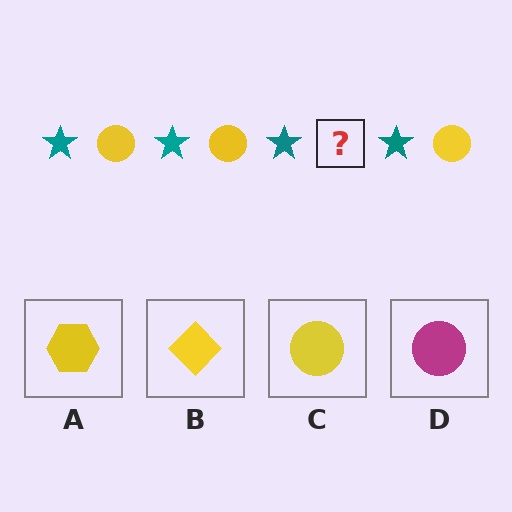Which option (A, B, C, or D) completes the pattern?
C.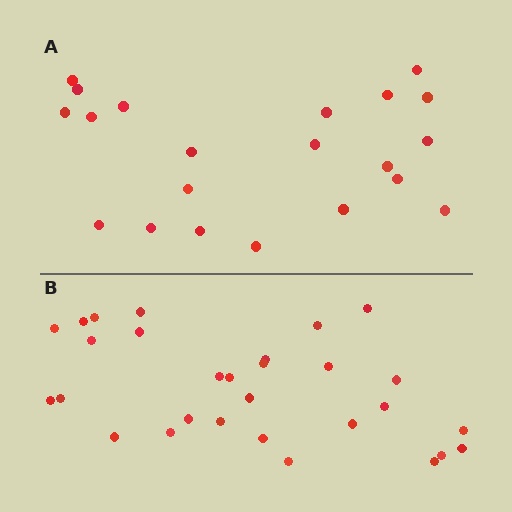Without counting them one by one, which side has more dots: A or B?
Region B (the bottom region) has more dots.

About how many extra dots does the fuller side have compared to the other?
Region B has roughly 8 or so more dots than region A.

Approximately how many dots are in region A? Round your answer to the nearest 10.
About 20 dots. (The exact count is 21, which rounds to 20.)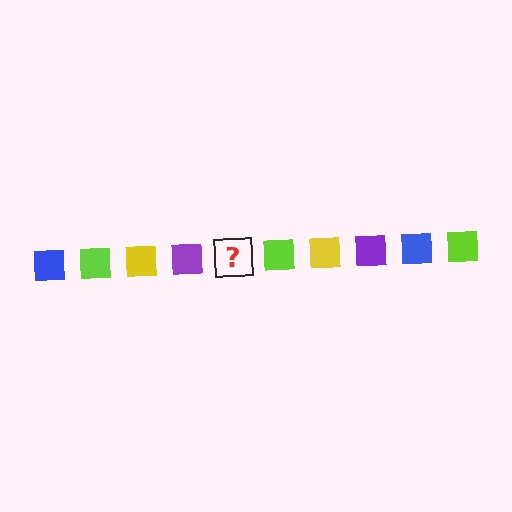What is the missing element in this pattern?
The missing element is a blue square.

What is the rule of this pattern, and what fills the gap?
The rule is that the pattern cycles through blue, lime, yellow, purple squares. The gap should be filled with a blue square.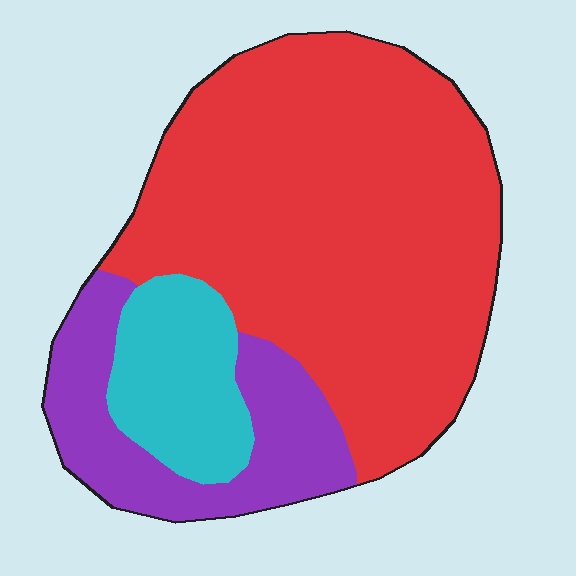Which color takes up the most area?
Red, at roughly 65%.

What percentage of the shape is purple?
Purple takes up about one fifth (1/5) of the shape.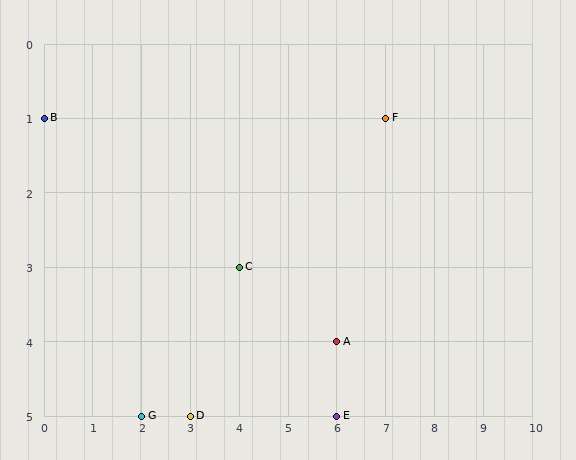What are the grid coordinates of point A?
Point A is at grid coordinates (6, 4).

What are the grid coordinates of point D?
Point D is at grid coordinates (3, 5).